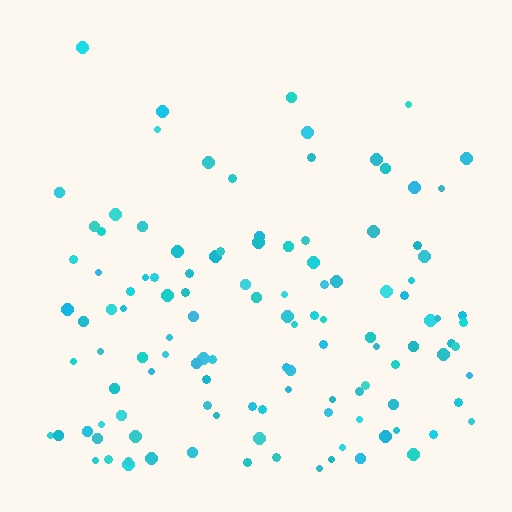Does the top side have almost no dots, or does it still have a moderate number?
Still a moderate number, just noticeably fewer than the bottom.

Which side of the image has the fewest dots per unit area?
The top.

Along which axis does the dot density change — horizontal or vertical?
Vertical.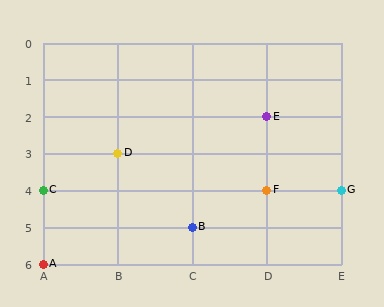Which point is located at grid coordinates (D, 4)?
Point F is at (D, 4).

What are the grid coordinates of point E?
Point E is at grid coordinates (D, 2).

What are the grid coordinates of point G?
Point G is at grid coordinates (E, 4).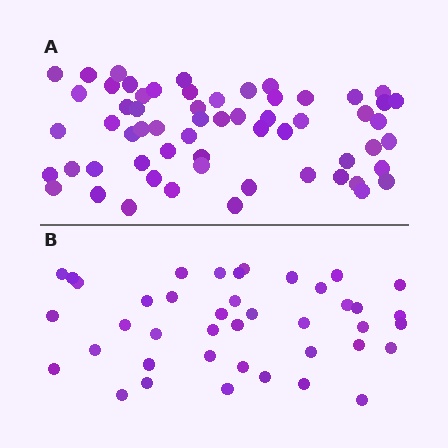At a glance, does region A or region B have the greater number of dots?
Region A (the top region) has more dots.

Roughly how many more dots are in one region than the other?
Region A has approximately 20 more dots than region B.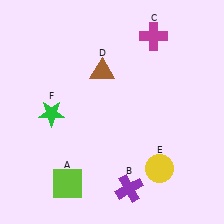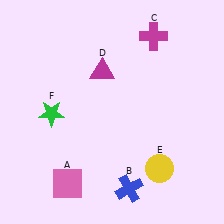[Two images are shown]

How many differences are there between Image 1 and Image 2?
There are 3 differences between the two images.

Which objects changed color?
A changed from lime to pink. B changed from purple to blue. D changed from brown to magenta.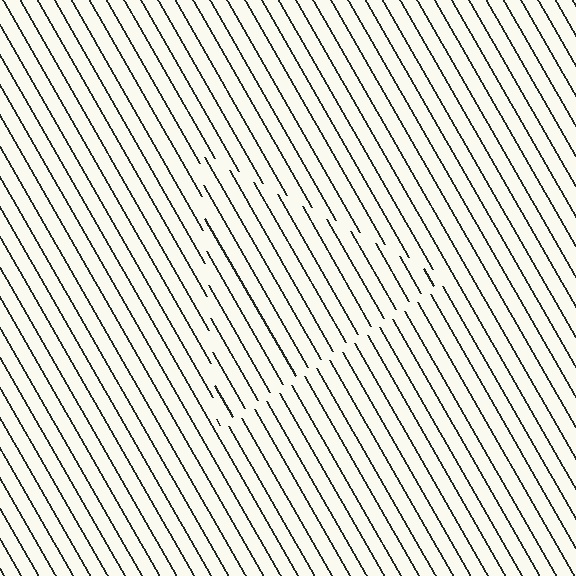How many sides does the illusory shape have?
3 sides — the line-ends trace a triangle.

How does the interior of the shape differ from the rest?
The interior of the shape contains the same grating, shifted by half a period — the contour is defined by the phase discontinuity where line-ends from the inner and outer gratings abut.